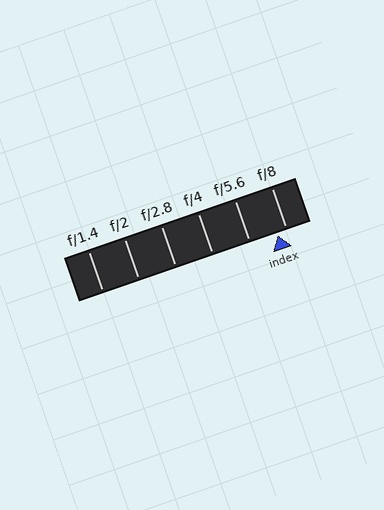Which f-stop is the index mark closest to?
The index mark is closest to f/8.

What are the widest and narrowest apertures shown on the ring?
The widest aperture shown is f/1.4 and the narrowest is f/8.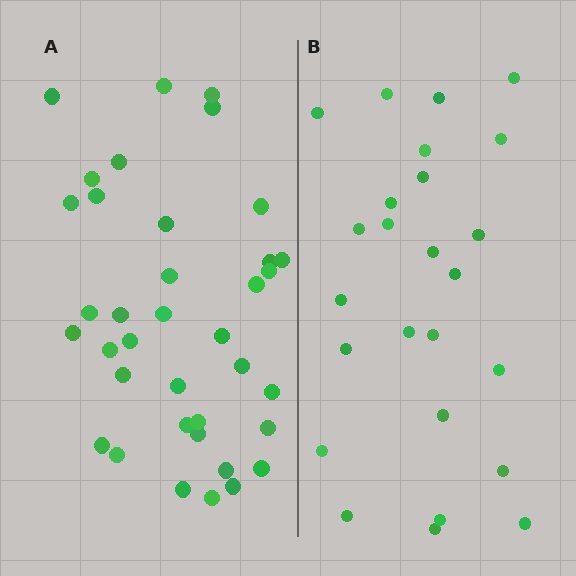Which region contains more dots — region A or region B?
Region A (the left region) has more dots.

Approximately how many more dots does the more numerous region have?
Region A has roughly 12 or so more dots than region B.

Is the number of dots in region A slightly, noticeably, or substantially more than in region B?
Region A has substantially more. The ratio is roughly 1.5 to 1.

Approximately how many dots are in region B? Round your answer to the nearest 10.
About 20 dots. (The exact count is 25, which rounds to 20.)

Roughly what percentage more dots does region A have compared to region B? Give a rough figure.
About 50% more.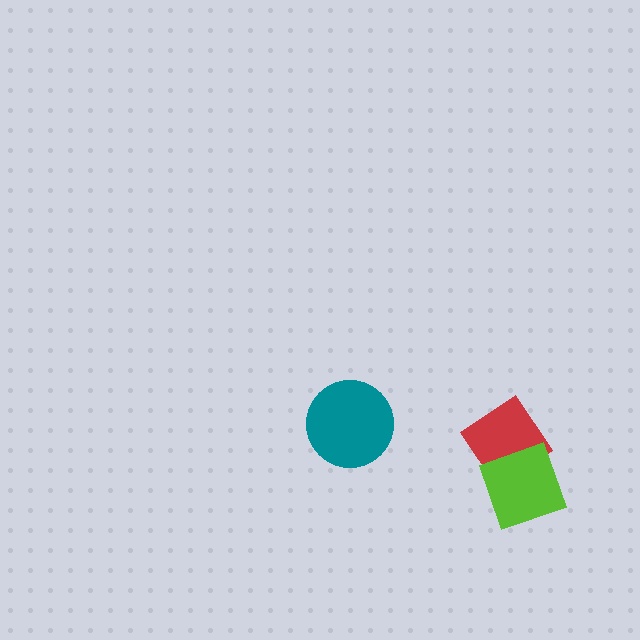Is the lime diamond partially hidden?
No, no other shape covers it.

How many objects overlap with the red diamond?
1 object overlaps with the red diamond.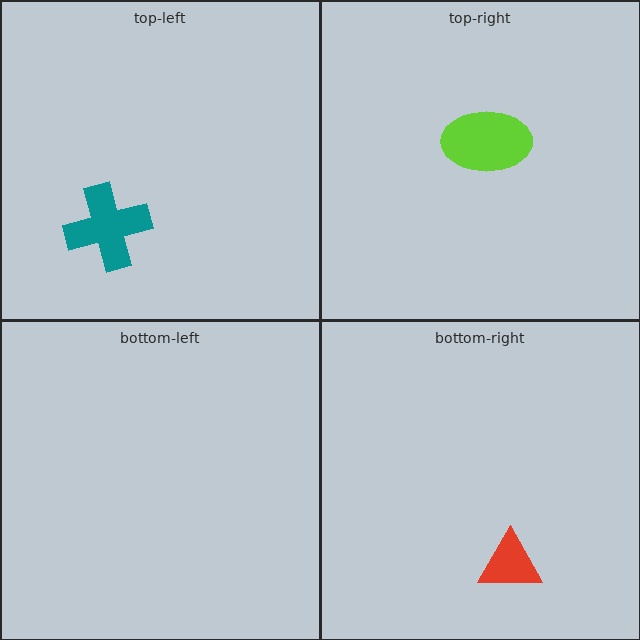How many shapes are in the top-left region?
1.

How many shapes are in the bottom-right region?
1.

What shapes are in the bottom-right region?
The red triangle.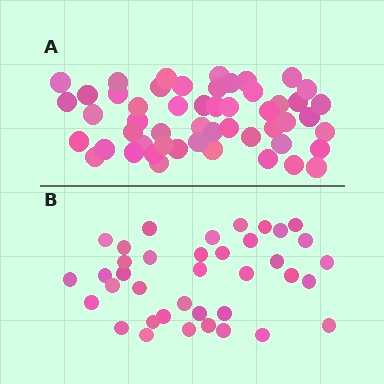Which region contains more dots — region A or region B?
Region A (the top region) has more dots.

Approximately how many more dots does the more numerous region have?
Region A has approximately 15 more dots than region B.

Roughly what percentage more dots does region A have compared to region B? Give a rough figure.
About 35% more.